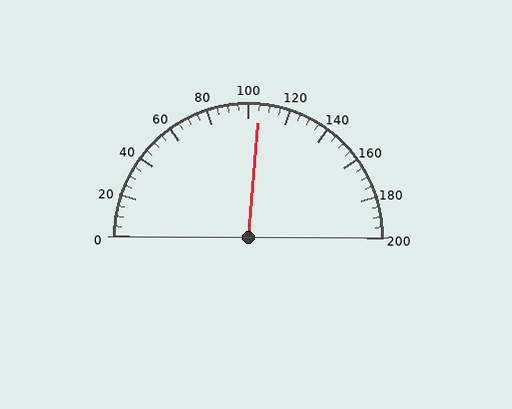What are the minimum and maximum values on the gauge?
The gauge ranges from 0 to 200.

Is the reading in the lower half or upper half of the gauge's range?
The reading is in the upper half of the range (0 to 200).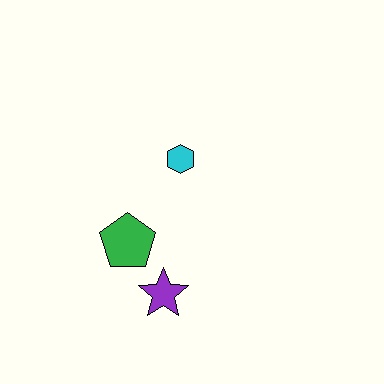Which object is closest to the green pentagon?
The purple star is closest to the green pentagon.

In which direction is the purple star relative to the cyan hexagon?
The purple star is below the cyan hexagon.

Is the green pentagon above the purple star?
Yes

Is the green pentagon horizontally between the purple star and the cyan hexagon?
No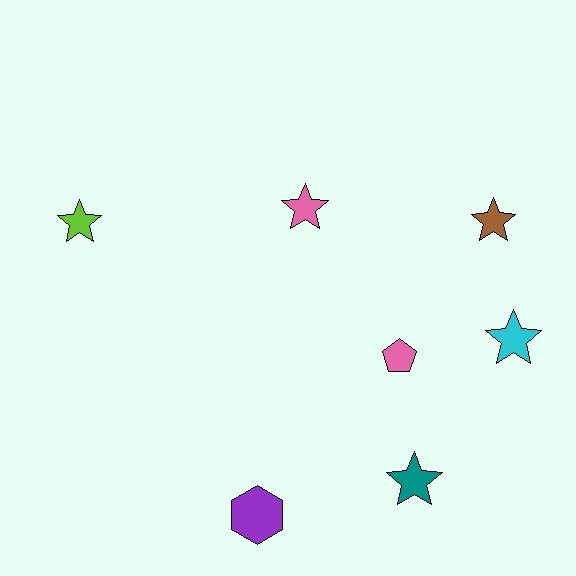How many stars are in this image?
There are 5 stars.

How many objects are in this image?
There are 7 objects.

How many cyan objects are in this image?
There is 1 cyan object.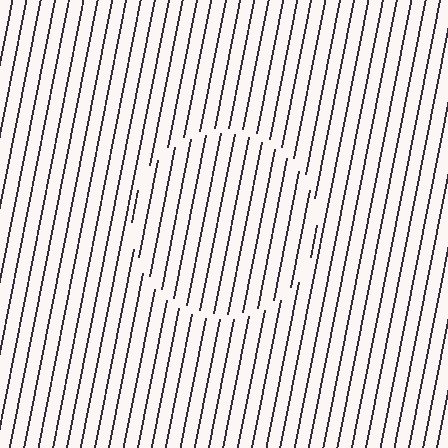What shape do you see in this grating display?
An illusory circle. The interior of the shape contains the same grating, shifted by half a period — the contour is defined by the phase discontinuity where line-ends from the inner and outer gratings abut.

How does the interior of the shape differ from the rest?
The interior of the shape contains the same grating, shifted by half a period — the contour is defined by the phase discontinuity where line-ends from the inner and outer gratings abut.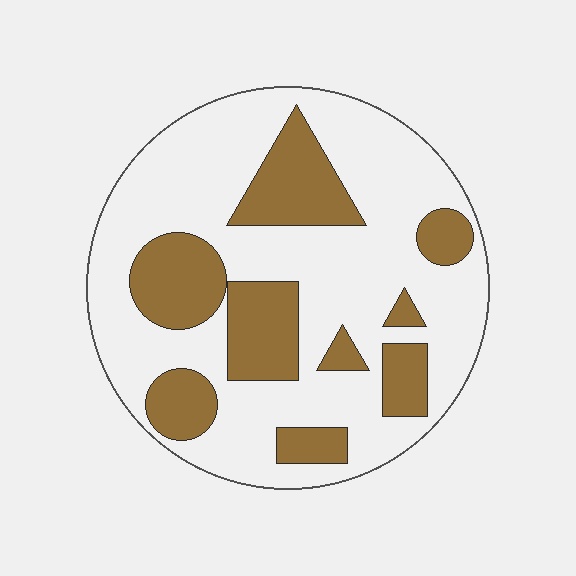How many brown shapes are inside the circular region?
9.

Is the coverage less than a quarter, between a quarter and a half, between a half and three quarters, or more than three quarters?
Between a quarter and a half.